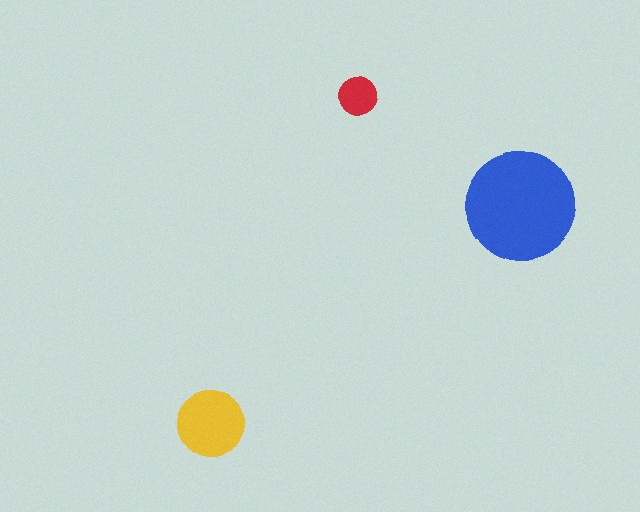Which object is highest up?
The red circle is topmost.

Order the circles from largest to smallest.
the blue one, the yellow one, the red one.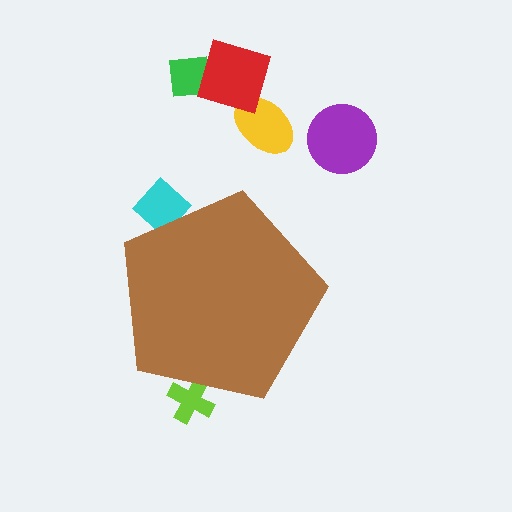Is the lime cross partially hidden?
Yes, the lime cross is partially hidden behind the brown pentagon.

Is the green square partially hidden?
No, the green square is fully visible.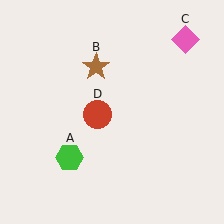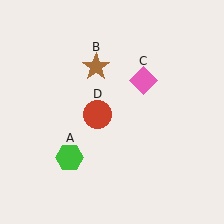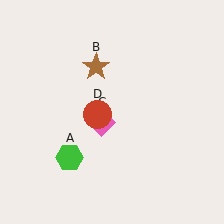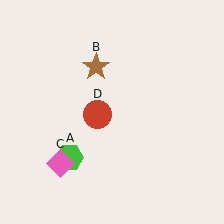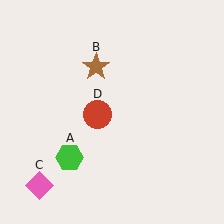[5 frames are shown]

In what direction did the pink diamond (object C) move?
The pink diamond (object C) moved down and to the left.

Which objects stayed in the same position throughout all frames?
Green hexagon (object A) and brown star (object B) and red circle (object D) remained stationary.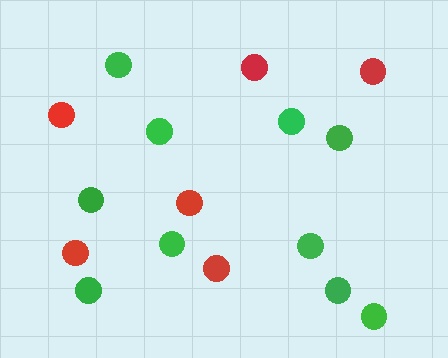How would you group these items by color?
There are 2 groups: one group of red circles (6) and one group of green circles (10).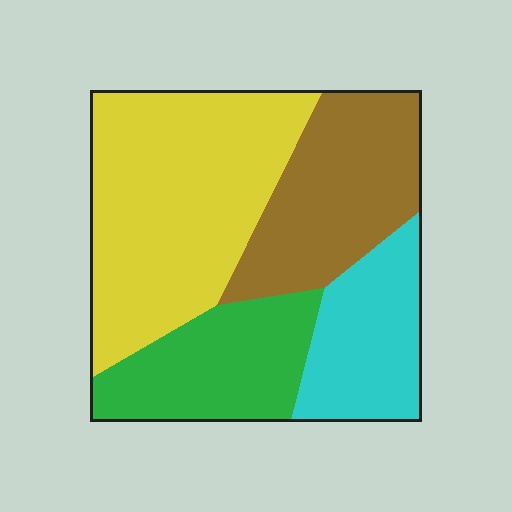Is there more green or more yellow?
Yellow.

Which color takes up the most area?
Yellow, at roughly 40%.